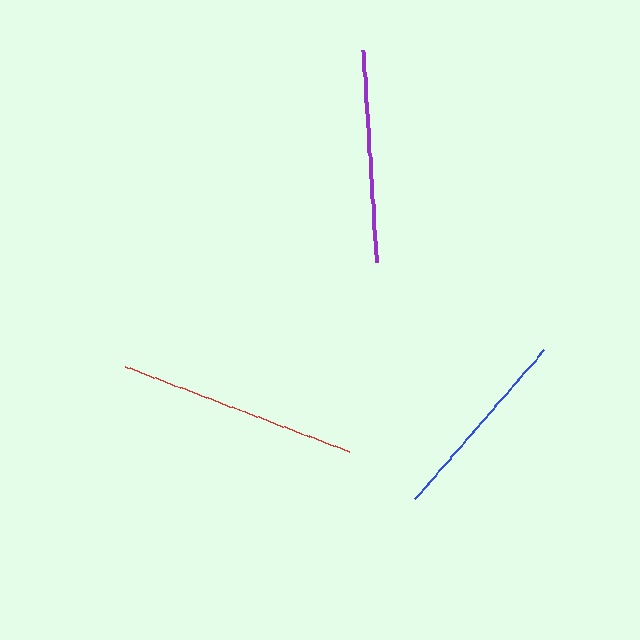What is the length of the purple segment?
The purple segment is approximately 211 pixels long.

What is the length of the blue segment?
The blue segment is approximately 197 pixels long.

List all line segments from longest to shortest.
From longest to shortest: red, purple, blue.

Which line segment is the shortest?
The blue line is the shortest at approximately 197 pixels.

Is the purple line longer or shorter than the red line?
The red line is longer than the purple line.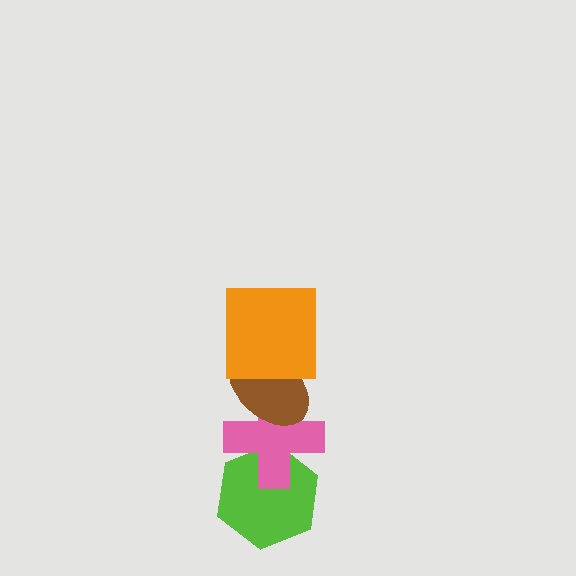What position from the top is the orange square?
The orange square is 1st from the top.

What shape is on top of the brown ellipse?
The orange square is on top of the brown ellipse.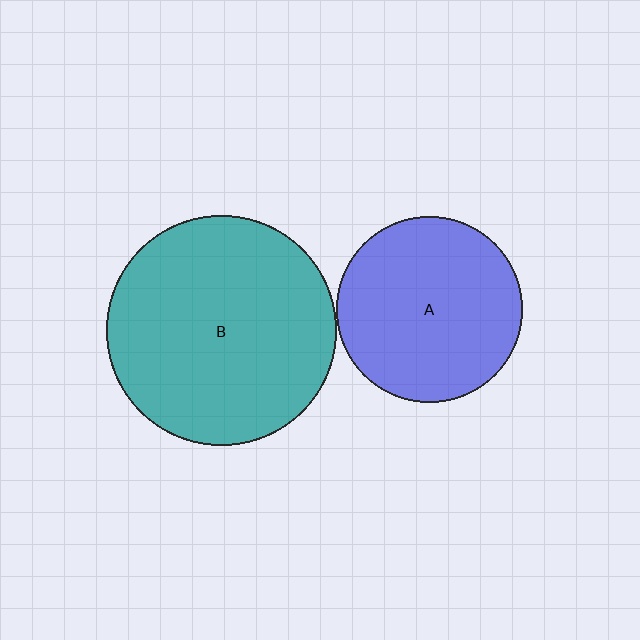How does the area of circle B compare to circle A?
Approximately 1.5 times.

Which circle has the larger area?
Circle B (teal).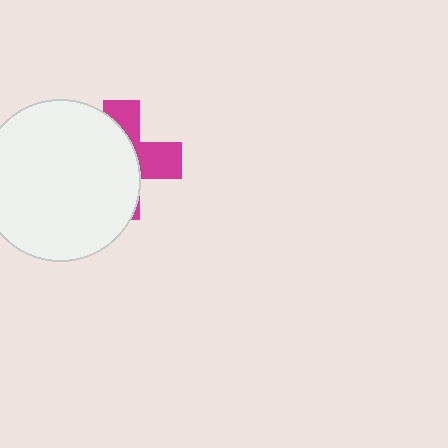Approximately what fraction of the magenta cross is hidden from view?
Roughly 63% of the magenta cross is hidden behind the white circle.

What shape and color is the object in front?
The object in front is a white circle.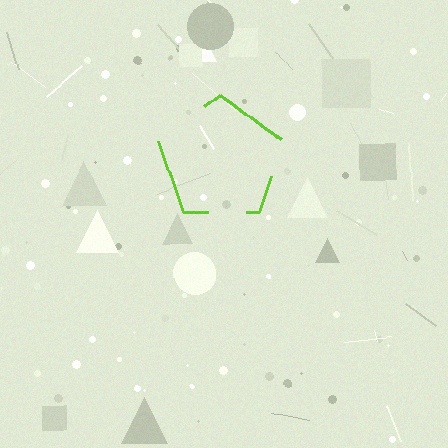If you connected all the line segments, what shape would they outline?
They would outline a pentagon.